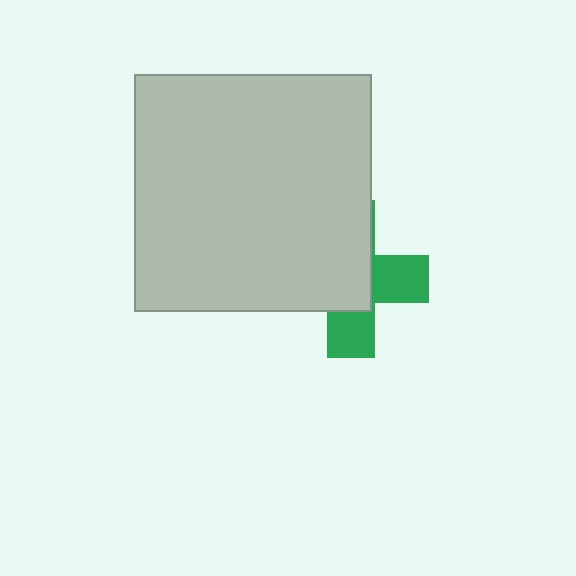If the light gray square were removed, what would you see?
You would see the complete green cross.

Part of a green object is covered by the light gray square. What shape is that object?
It is a cross.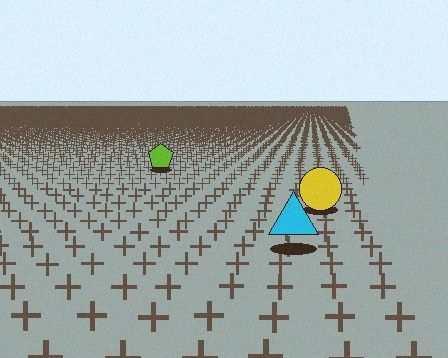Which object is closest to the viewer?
The cyan triangle is closest. The texture marks near it are larger and more spread out.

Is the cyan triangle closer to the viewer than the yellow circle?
Yes. The cyan triangle is closer — you can tell from the texture gradient: the ground texture is coarser near it.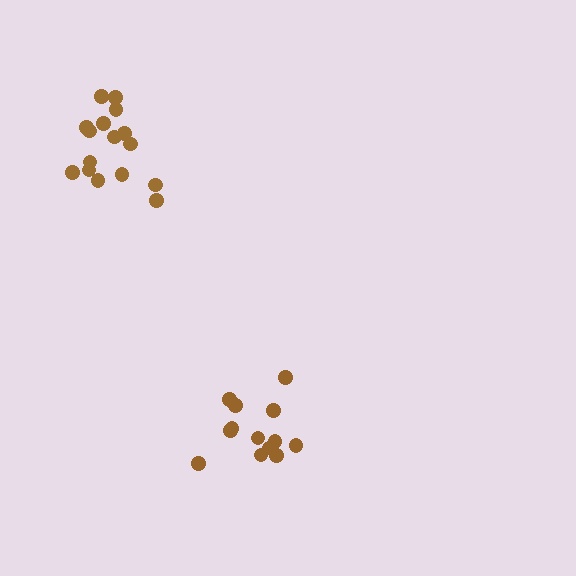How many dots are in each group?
Group 1: 13 dots, Group 2: 16 dots (29 total).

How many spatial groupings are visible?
There are 2 spatial groupings.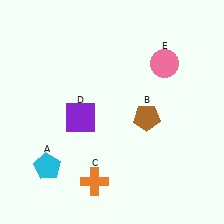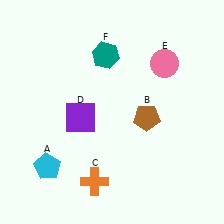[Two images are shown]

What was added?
A teal hexagon (F) was added in Image 2.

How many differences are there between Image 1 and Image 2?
There is 1 difference between the two images.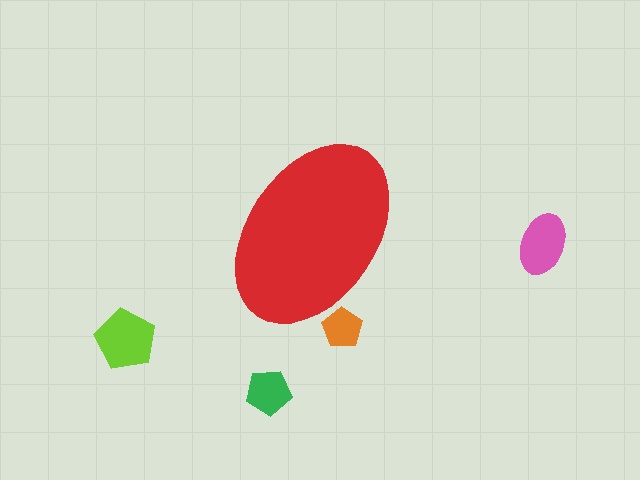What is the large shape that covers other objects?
A red ellipse.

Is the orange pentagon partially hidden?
Yes, the orange pentagon is partially hidden behind the red ellipse.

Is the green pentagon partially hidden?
No, the green pentagon is fully visible.